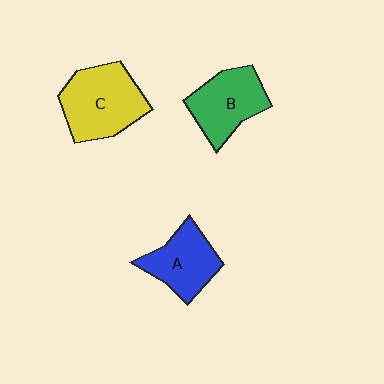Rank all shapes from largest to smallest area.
From largest to smallest: C (yellow), B (green), A (blue).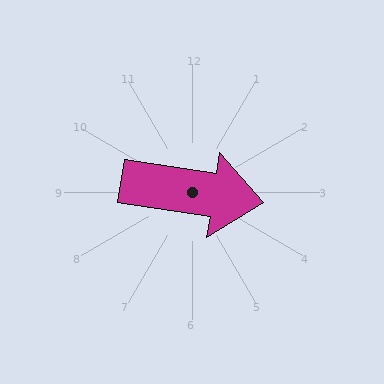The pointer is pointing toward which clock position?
Roughly 3 o'clock.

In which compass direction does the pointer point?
East.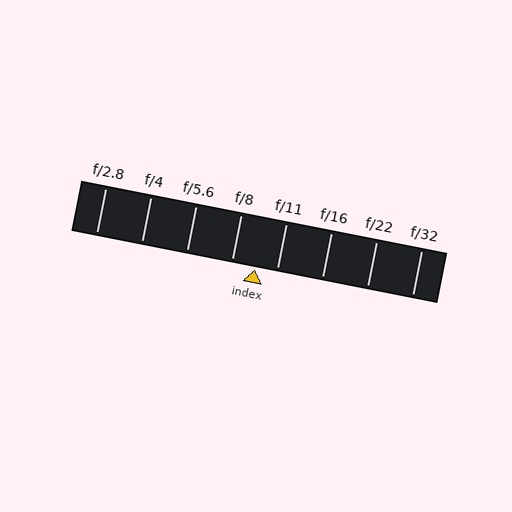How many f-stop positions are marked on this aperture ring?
There are 8 f-stop positions marked.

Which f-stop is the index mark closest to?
The index mark is closest to f/11.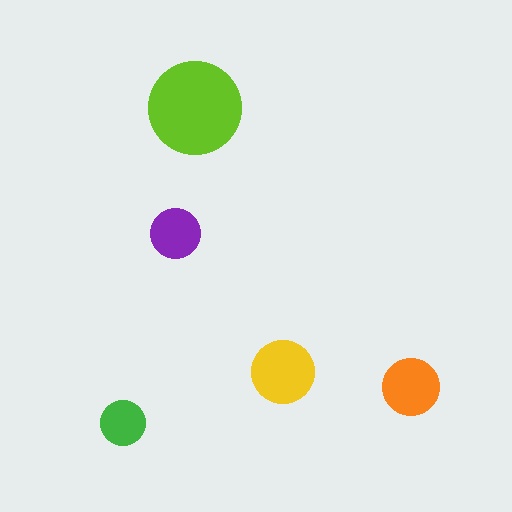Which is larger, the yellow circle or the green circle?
The yellow one.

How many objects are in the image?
There are 5 objects in the image.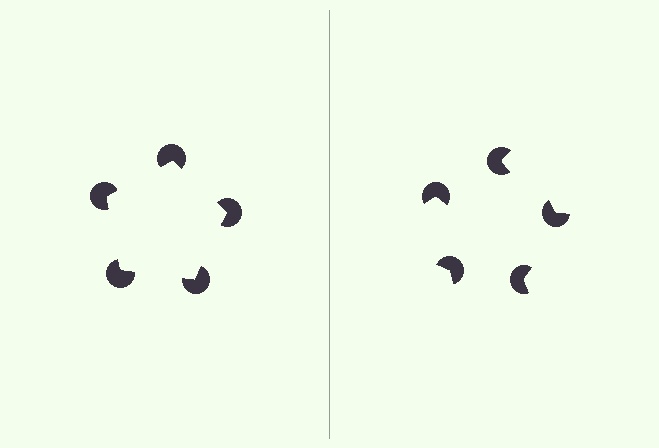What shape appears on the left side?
An illusory pentagon.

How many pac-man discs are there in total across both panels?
10 — 5 on each side.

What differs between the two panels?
The pac-man discs are positioned identically on both sides; only the wedge orientations differ. On the left they align to a pentagon; on the right they are misaligned.